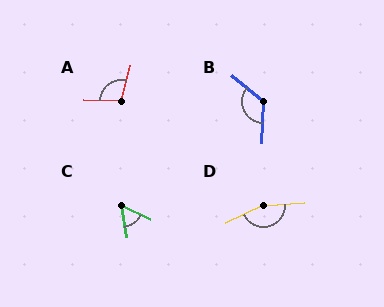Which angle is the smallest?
C, at approximately 54 degrees.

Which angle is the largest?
D, at approximately 158 degrees.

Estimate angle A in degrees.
Approximately 103 degrees.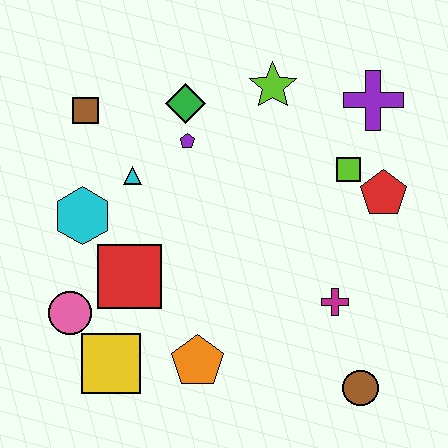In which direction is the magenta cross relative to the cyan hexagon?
The magenta cross is to the right of the cyan hexagon.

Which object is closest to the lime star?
The green diamond is closest to the lime star.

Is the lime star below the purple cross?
No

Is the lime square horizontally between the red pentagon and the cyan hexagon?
Yes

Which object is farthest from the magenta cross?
The brown square is farthest from the magenta cross.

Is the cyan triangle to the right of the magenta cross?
No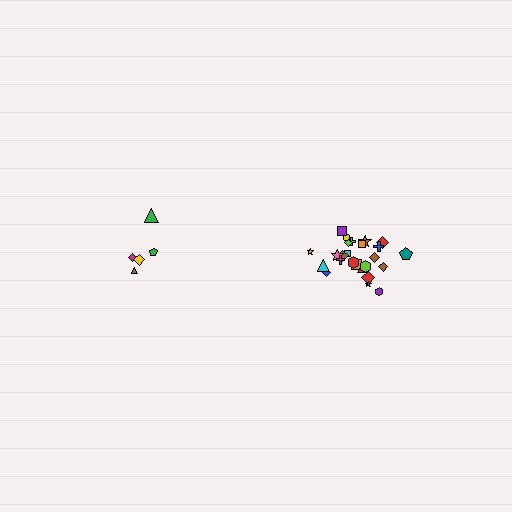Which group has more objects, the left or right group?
The right group.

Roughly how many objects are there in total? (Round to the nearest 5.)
Roughly 30 objects in total.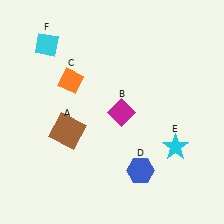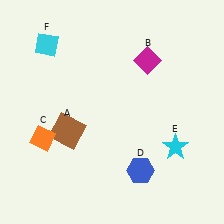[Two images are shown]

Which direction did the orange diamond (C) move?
The orange diamond (C) moved down.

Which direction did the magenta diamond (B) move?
The magenta diamond (B) moved up.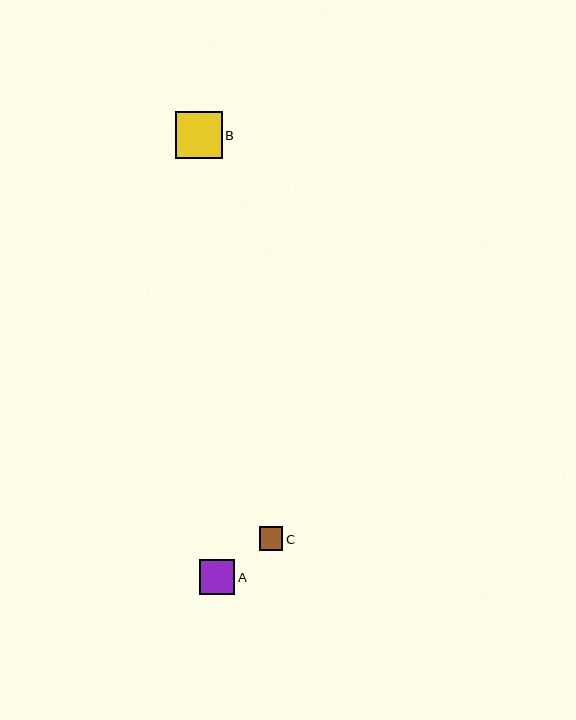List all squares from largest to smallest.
From largest to smallest: B, A, C.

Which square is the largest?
Square B is the largest with a size of approximately 47 pixels.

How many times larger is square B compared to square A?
Square B is approximately 1.3 times the size of square A.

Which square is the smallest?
Square C is the smallest with a size of approximately 23 pixels.